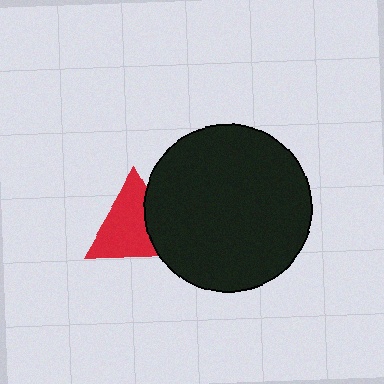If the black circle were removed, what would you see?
You would see the complete red triangle.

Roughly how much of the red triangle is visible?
Most of it is visible (roughly 70%).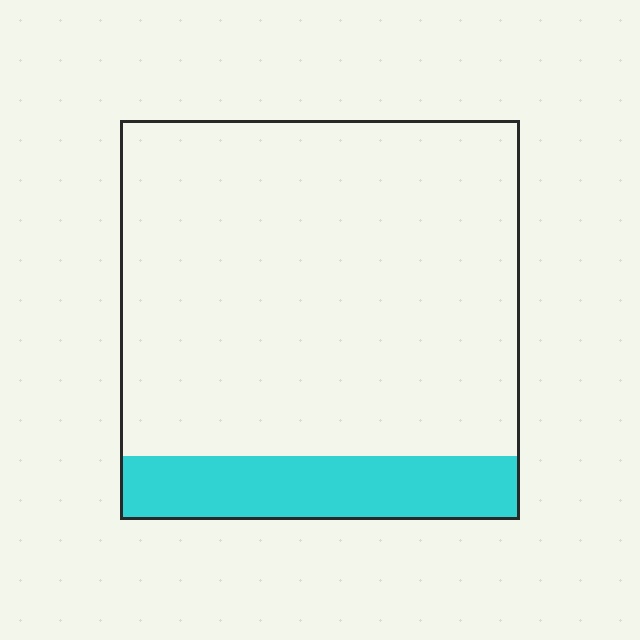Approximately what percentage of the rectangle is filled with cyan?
Approximately 15%.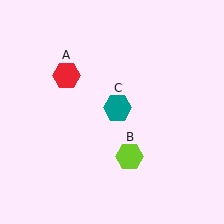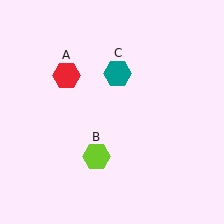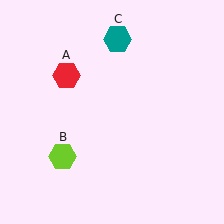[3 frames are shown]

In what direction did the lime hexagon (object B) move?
The lime hexagon (object B) moved left.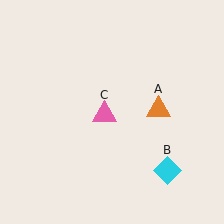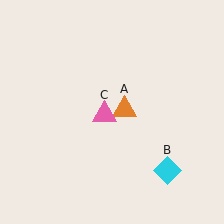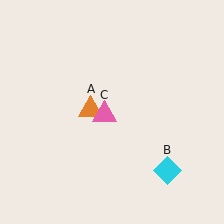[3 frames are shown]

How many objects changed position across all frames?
1 object changed position: orange triangle (object A).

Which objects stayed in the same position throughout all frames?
Cyan diamond (object B) and pink triangle (object C) remained stationary.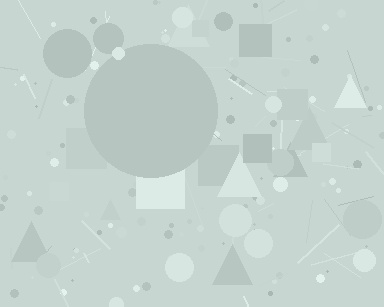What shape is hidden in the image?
A circle is hidden in the image.